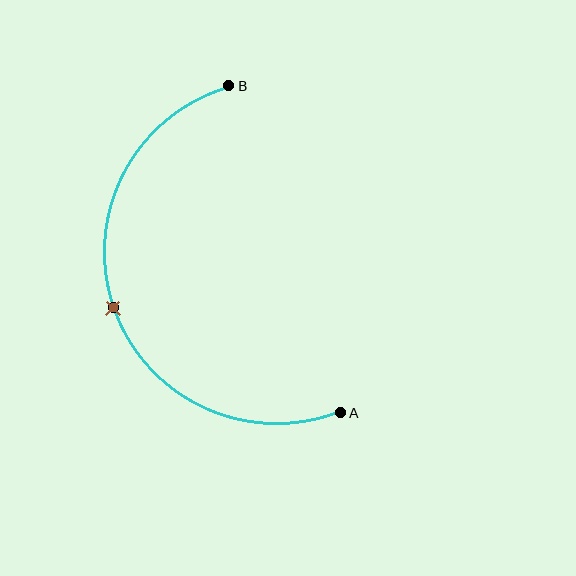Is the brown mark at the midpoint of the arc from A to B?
Yes. The brown mark lies on the arc at equal arc-length from both A and B — it is the arc midpoint.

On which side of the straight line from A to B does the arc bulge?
The arc bulges to the left of the straight line connecting A and B.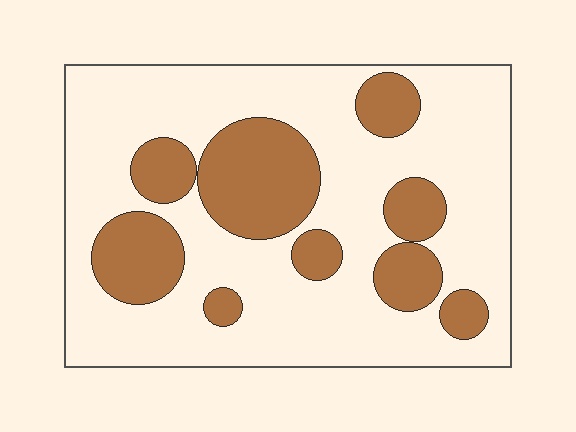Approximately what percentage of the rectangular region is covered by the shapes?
Approximately 30%.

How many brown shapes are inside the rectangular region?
9.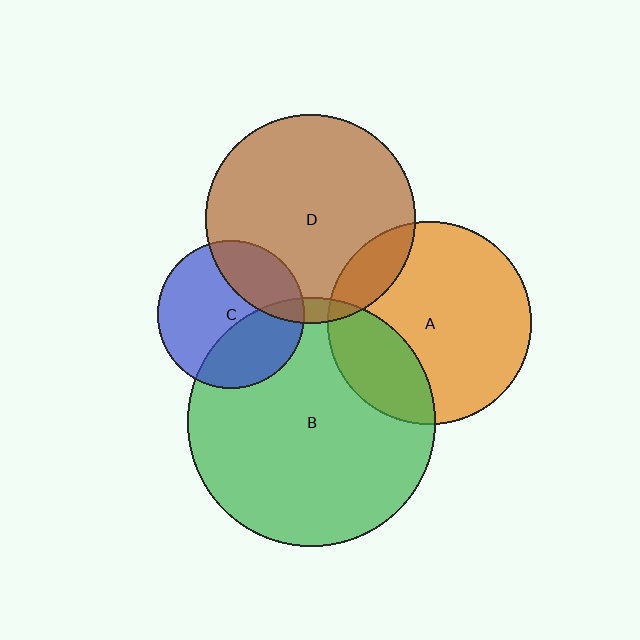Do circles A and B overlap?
Yes.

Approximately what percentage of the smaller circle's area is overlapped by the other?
Approximately 25%.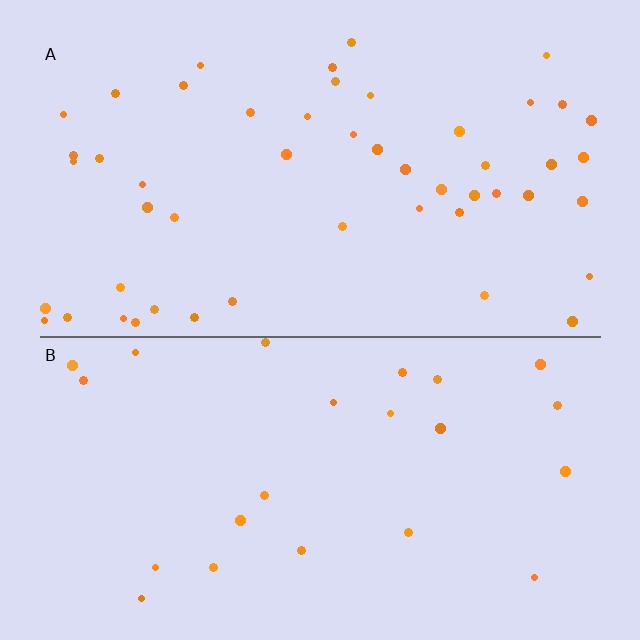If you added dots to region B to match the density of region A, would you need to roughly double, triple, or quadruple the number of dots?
Approximately double.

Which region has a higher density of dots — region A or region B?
A (the top).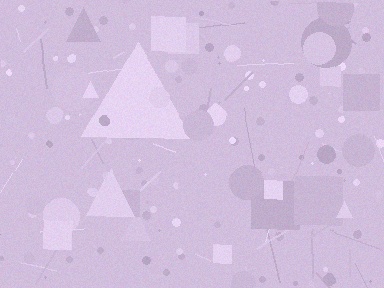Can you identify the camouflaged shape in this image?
The camouflaged shape is a triangle.